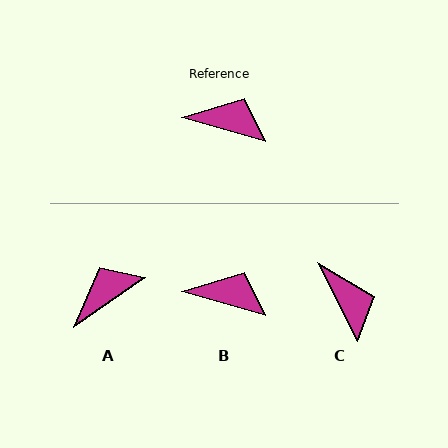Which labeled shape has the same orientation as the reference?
B.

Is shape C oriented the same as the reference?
No, it is off by about 47 degrees.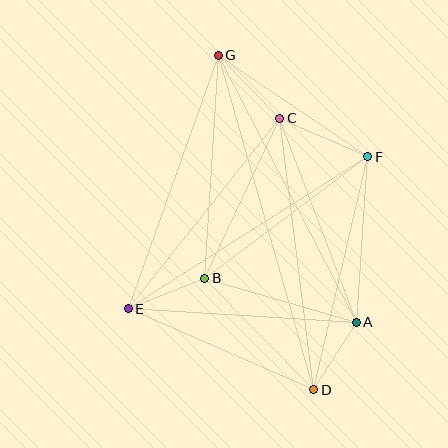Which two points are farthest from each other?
Points D and G are farthest from each other.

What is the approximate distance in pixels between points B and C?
The distance between B and C is approximately 177 pixels.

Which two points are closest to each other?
Points A and D are closest to each other.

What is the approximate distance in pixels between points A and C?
The distance between A and C is approximately 218 pixels.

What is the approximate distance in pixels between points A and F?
The distance between A and F is approximately 166 pixels.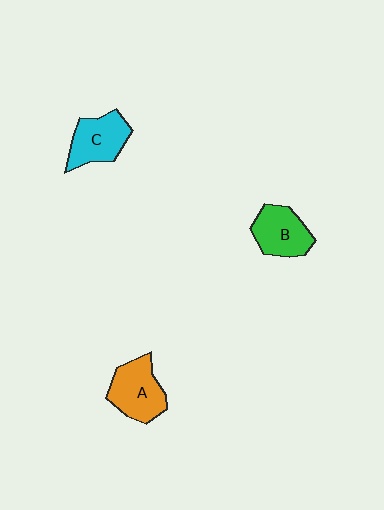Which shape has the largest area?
Shape A (orange).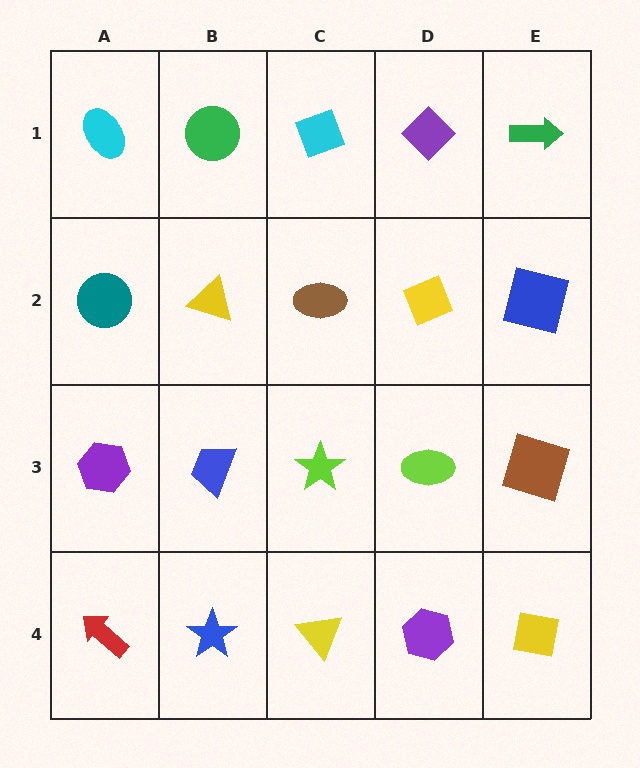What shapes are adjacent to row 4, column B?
A blue trapezoid (row 3, column B), a red arrow (row 4, column A), a yellow triangle (row 4, column C).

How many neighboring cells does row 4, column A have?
2.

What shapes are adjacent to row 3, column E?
A blue square (row 2, column E), a yellow square (row 4, column E), a lime ellipse (row 3, column D).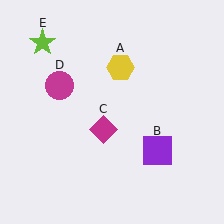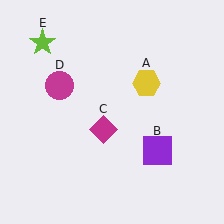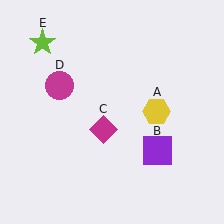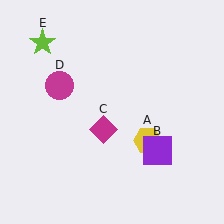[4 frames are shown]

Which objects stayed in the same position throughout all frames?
Purple square (object B) and magenta diamond (object C) and magenta circle (object D) and lime star (object E) remained stationary.